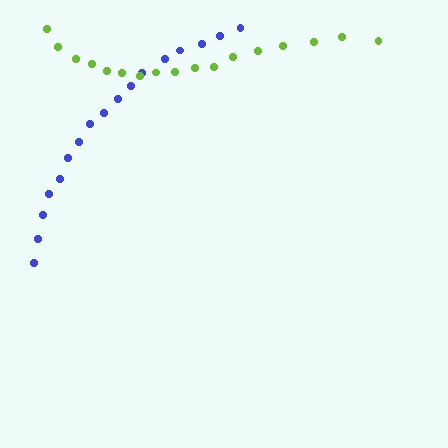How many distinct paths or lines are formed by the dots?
There are 2 distinct paths.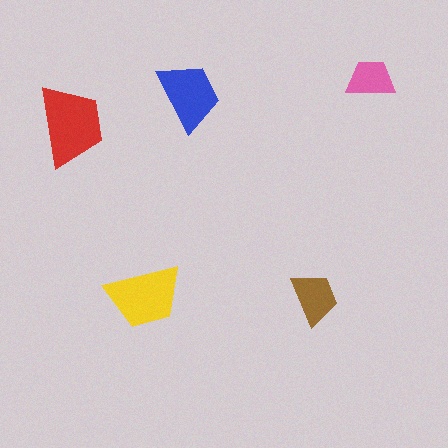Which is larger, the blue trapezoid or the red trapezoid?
The red one.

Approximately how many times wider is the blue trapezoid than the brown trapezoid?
About 1.5 times wider.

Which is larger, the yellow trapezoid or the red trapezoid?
The red one.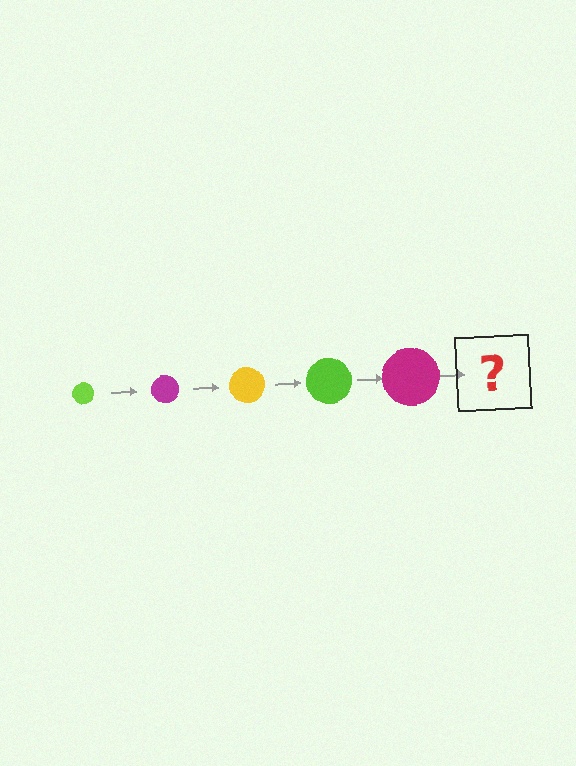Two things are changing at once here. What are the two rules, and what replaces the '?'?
The two rules are that the circle grows larger each step and the color cycles through lime, magenta, and yellow. The '?' should be a yellow circle, larger than the previous one.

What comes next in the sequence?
The next element should be a yellow circle, larger than the previous one.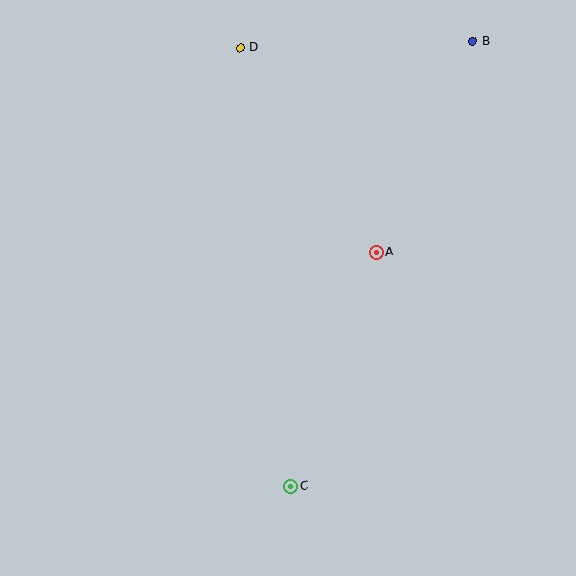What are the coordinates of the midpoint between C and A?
The midpoint between C and A is at (333, 369).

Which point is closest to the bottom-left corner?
Point C is closest to the bottom-left corner.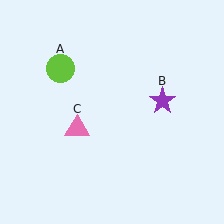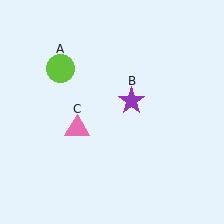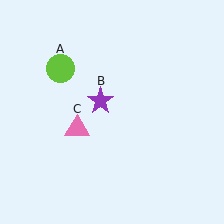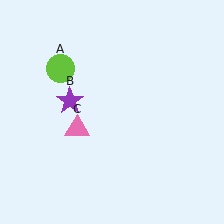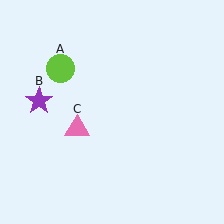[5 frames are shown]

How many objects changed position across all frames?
1 object changed position: purple star (object B).